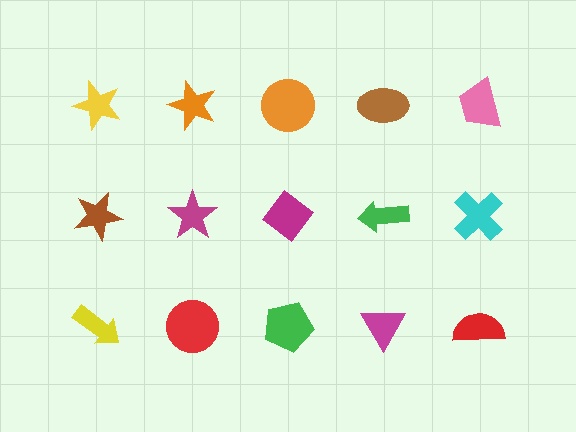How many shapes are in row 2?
5 shapes.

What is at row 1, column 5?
A pink trapezoid.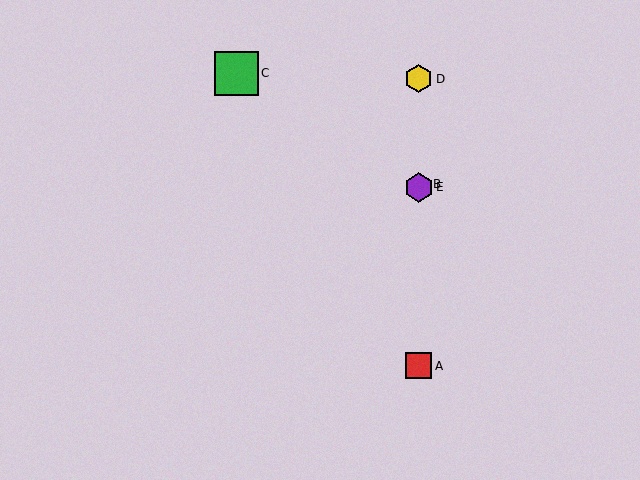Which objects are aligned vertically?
Objects A, B, D, E are aligned vertically.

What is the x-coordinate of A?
Object A is at x≈419.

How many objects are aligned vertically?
4 objects (A, B, D, E) are aligned vertically.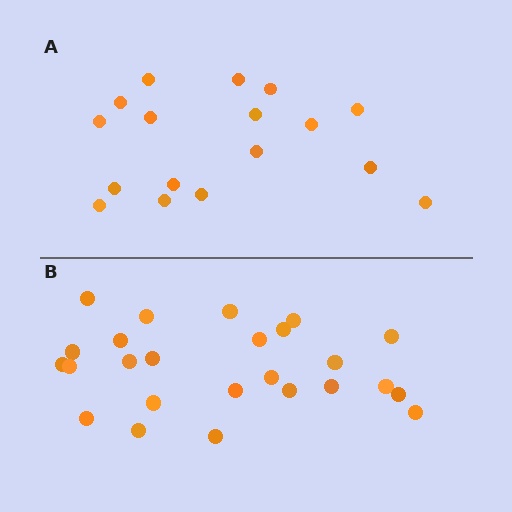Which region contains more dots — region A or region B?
Region B (the bottom region) has more dots.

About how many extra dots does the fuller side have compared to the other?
Region B has roughly 8 or so more dots than region A.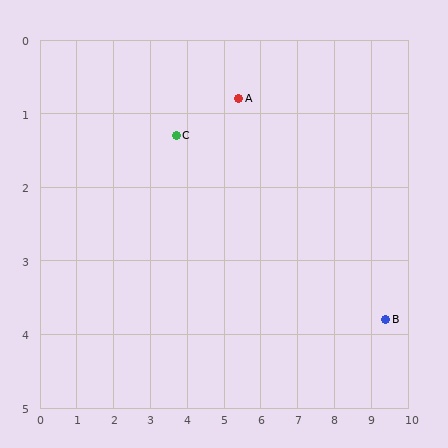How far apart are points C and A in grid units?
Points C and A are about 1.8 grid units apart.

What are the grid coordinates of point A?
Point A is at approximately (5.4, 0.8).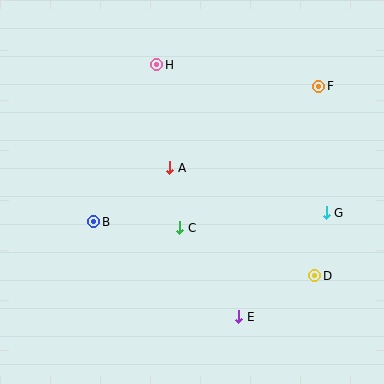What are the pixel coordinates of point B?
Point B is at (94, 222).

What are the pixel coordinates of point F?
Point F is at (319, 86).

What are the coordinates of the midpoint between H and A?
The midpoint between H and A is at (163, 116).